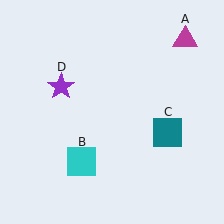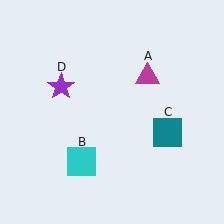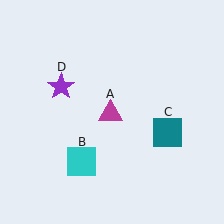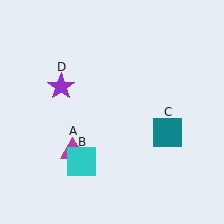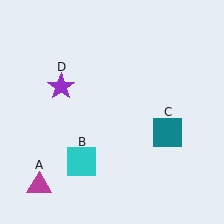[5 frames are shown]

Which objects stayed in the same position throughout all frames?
Cyan square (object B) and teal square (object C) and purple star (object D) remained stationary.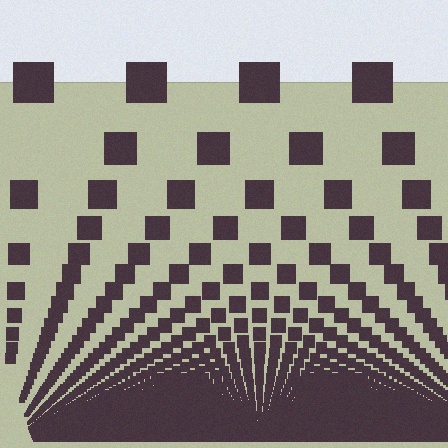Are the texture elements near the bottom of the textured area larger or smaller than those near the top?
Smaller. The gradient is inverted — elements near the bottom are smaller and denser.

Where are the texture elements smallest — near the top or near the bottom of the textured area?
Near the bottom.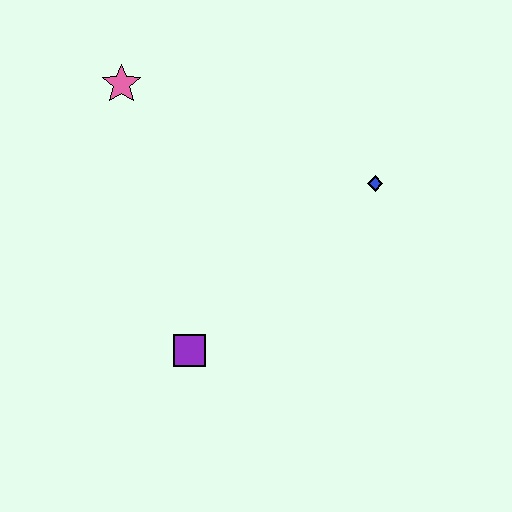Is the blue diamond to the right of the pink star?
Yes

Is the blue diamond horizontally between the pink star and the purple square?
No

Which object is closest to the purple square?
The blue diamond is closest to the purple square.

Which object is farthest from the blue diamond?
The pink star is farthest from the blue diamond.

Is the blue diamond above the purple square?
Yes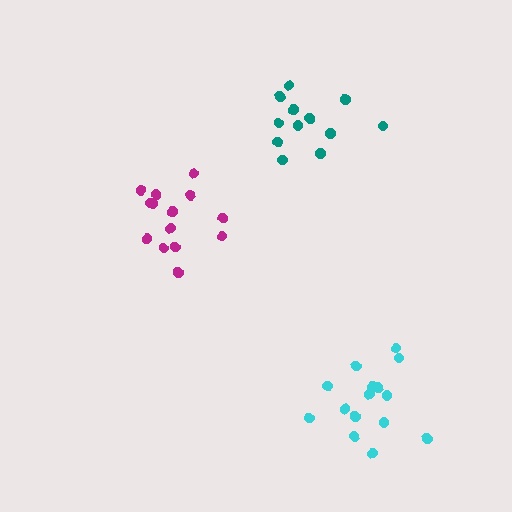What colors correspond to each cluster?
The clusters are colored: cyan, magenta, teal.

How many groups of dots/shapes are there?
There are 3 groups.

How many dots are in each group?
Group 1: 15 dots, Group 2: 14 dots, Group 3: 12 dots (41 total).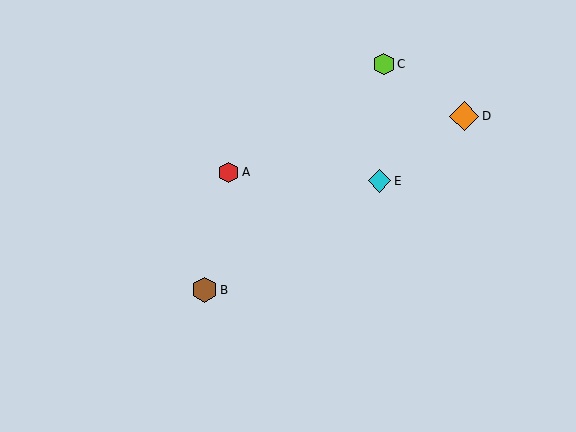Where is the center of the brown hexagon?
The center of the brown hexagon is at (205, 290).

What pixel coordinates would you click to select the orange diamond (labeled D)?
Click at (464, 116) to select the orange diamond D.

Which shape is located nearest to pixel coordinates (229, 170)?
The red hexagon (labeled A) at (228, 172) is nearest to that location.